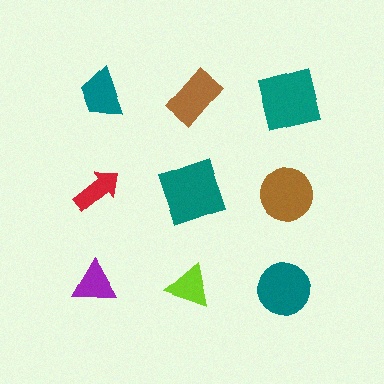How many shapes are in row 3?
3 shapes.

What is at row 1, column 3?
A teal square.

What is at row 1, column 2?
A brown rectangle.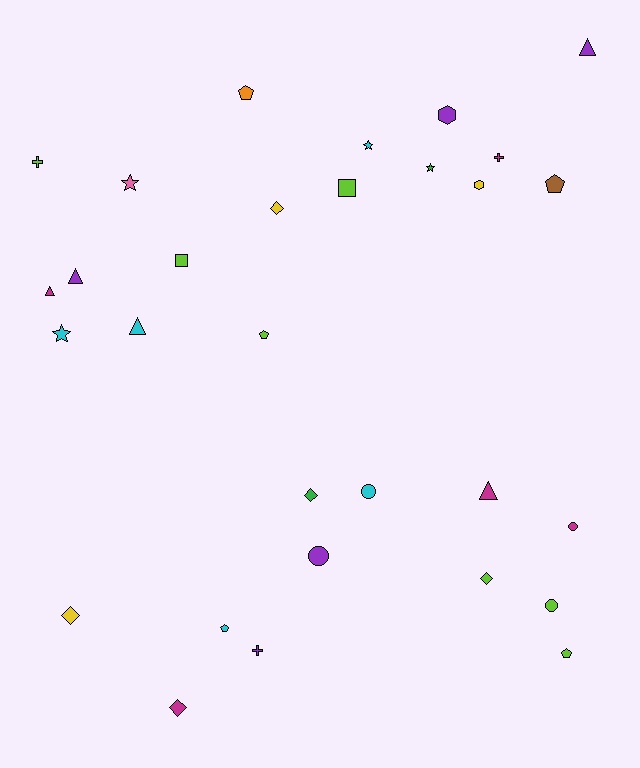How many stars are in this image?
There are 4 stars.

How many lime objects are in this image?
There are 7 lime objects.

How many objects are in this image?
There are 30 objects.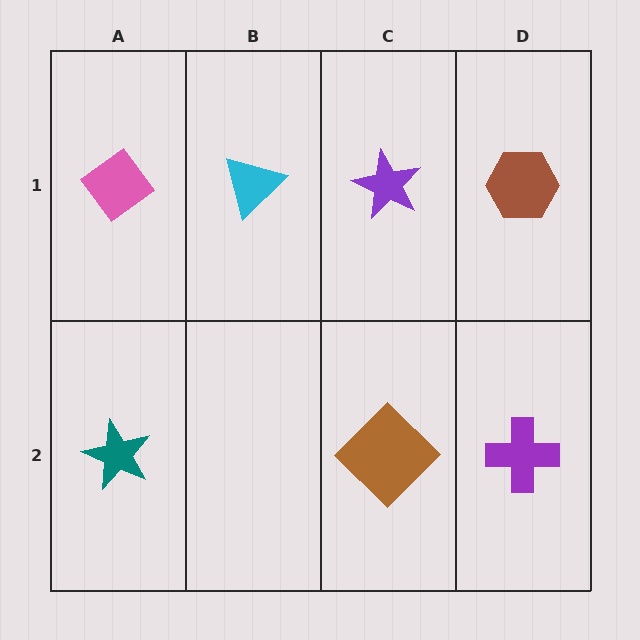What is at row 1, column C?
A purple star.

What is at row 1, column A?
A pink diamond.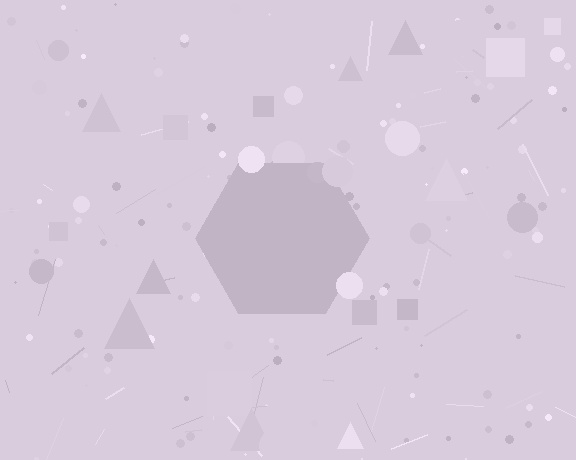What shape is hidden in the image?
A hexagon is hidden in the image.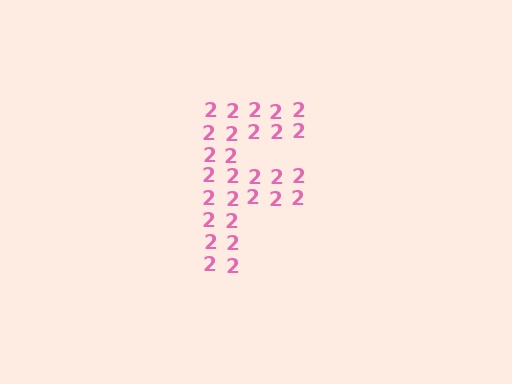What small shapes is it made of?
It is made of small digit 2's.